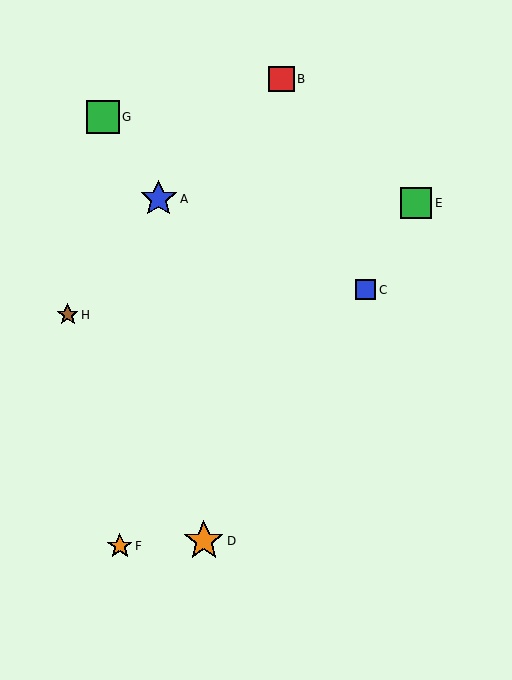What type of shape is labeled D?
Shape D is an orange star.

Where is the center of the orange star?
The center of the orange star is at (204, 541).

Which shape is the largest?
The orange star (labeled D) is the largest.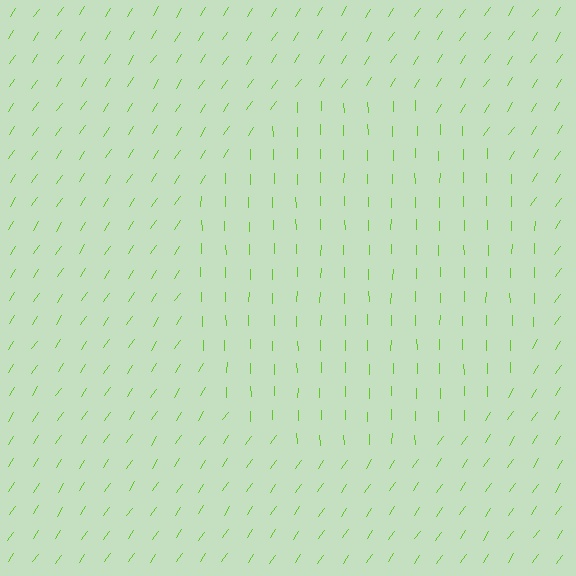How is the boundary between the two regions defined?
The boundary is defined purely by a change in line orientation (approximately 34 degrees difference). All lines are the same color and thickness.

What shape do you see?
I see a circle.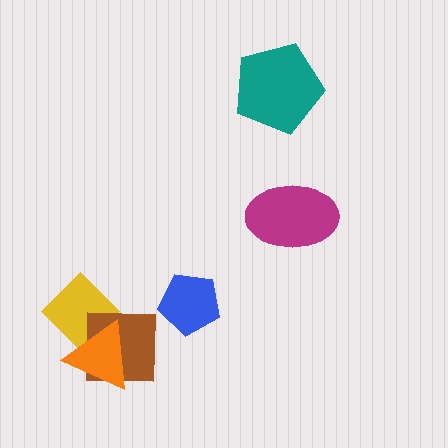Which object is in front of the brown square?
The orange triangle is in front of the brown square.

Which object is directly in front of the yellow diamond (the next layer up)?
The brown square is directly in front of the yellow diamond.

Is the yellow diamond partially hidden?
Yes, it is partially covered by another shape.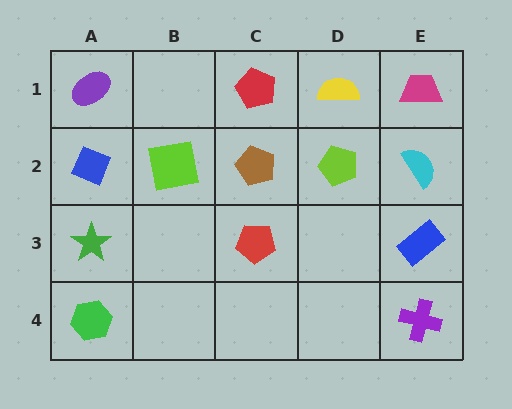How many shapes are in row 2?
5 shapes.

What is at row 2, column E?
A cyan semicircle.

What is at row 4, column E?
A purple cross.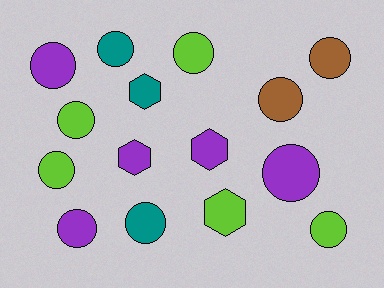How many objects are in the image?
There are 15 objects.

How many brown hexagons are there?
There are no brown hexagons.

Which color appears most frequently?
Purple, with 5 objects.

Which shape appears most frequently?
Circle, with 11 objects.